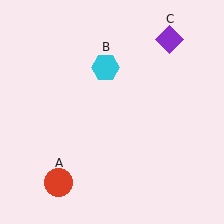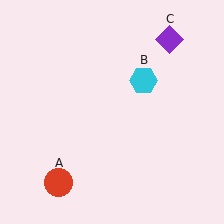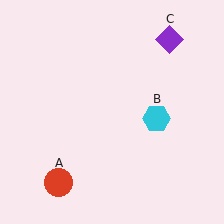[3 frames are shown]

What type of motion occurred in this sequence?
The cyan hexagon (object B) rotated clockwise around the center of the scene.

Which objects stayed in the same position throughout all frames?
Red circle (object A) and purple diamond (object C) remained stationary.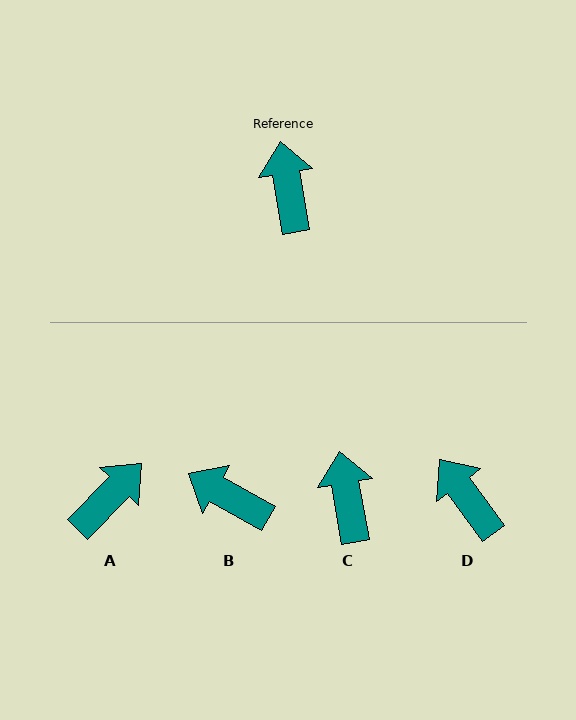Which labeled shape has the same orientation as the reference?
C.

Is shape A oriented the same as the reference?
No, it is off by about 54 degrees.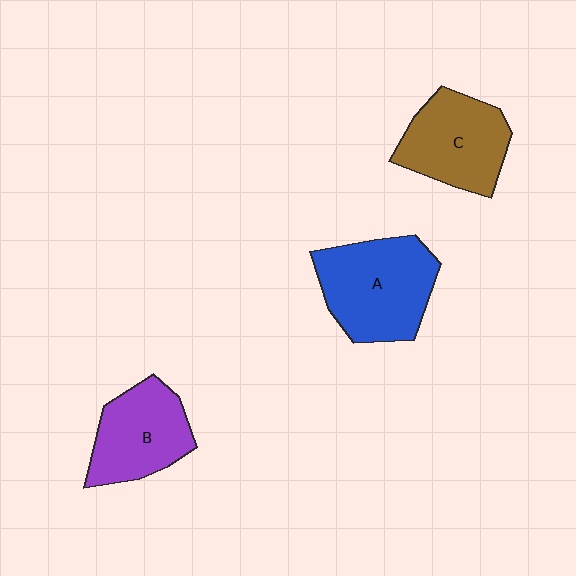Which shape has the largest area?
Shape A (blue).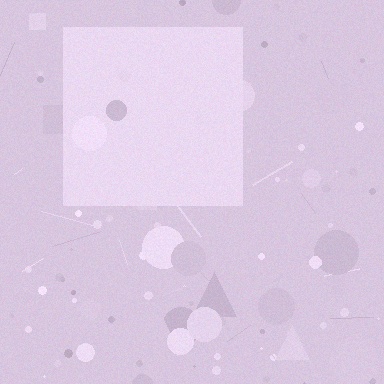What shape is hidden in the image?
A square is hidden in the image.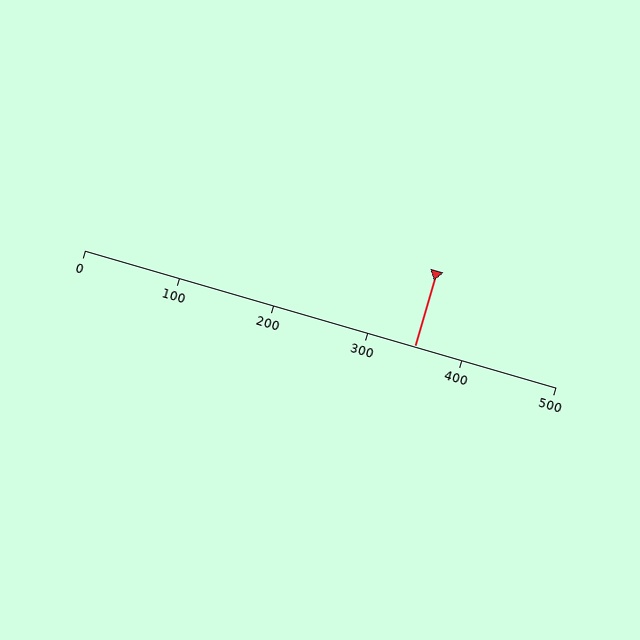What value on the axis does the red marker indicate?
The marker indicates approximately 350.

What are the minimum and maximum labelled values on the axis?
The axis runs from 0 to 500.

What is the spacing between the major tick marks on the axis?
The major ticks are spaced 100 apart.